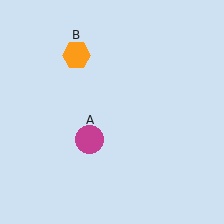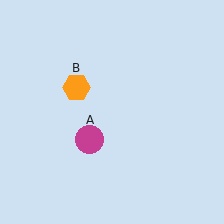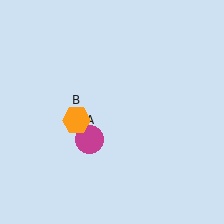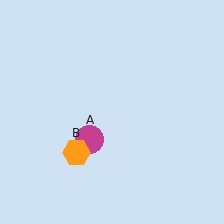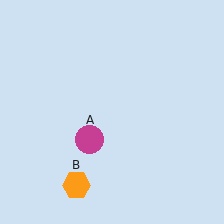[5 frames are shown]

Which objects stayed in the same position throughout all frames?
Magenta circle (object A) remained stationary.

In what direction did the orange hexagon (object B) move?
The orange hexagon (object B) moved down.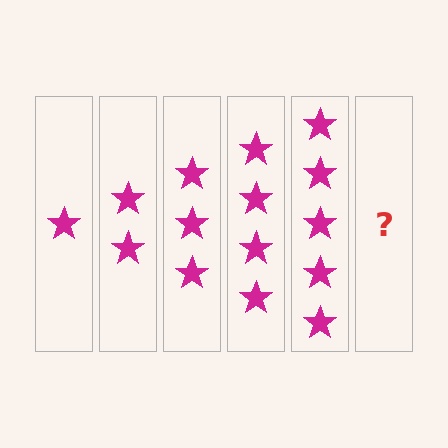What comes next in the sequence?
The next element should be 6 stars.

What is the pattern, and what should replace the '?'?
The pattern is that each step adds one more star. The '?' should be 6 stars.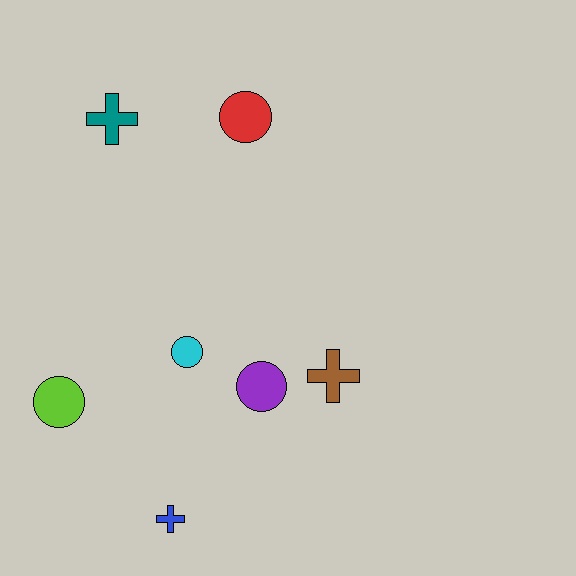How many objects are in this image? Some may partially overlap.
There are 7 objects.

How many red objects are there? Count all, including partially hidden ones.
There is 1 red object.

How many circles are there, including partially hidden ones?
There are 4 circles.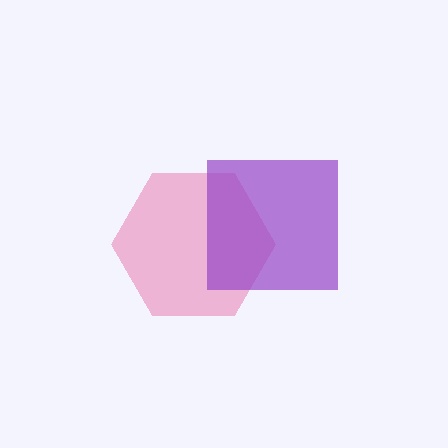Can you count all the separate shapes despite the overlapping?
Yes, there are 2 separate shapes.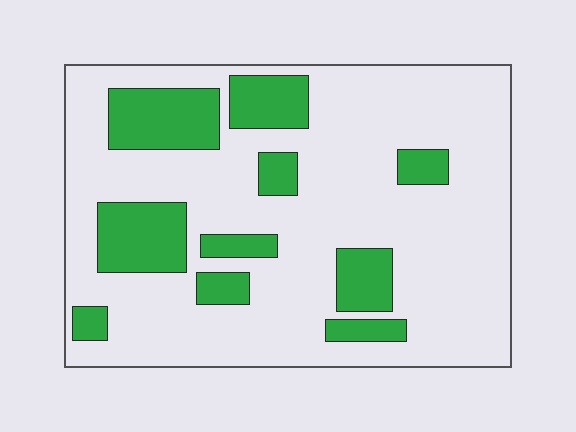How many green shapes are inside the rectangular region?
10.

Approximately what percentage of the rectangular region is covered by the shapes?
Approximately 25%.